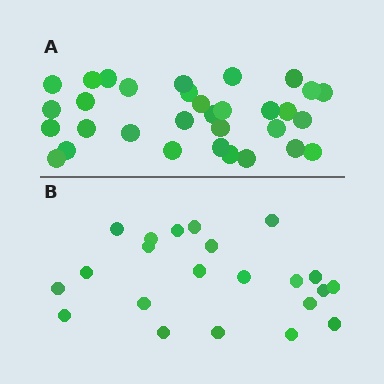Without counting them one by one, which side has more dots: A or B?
Region A (the top region) has more dots.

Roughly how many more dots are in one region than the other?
Region A has roughly 10 or so more dots than region B.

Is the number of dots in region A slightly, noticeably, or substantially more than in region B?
Region A has substantially more. The ratio is roughly 1.5 to 1.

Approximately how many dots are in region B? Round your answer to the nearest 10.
About 20 dots. (The exact count is 22, which rounds to 20.)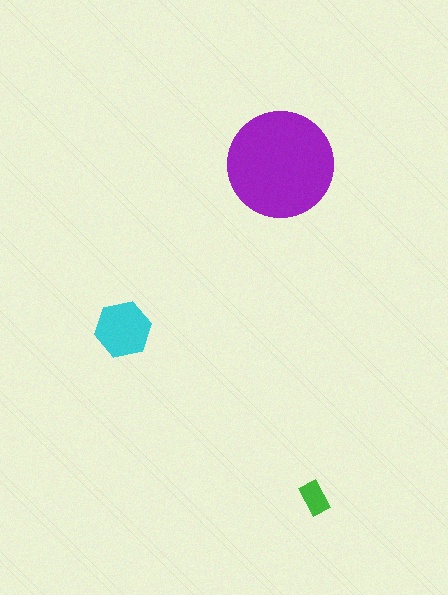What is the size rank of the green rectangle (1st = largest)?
3rd.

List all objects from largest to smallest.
The purple circle, the cyan hexagon, the green rectangle.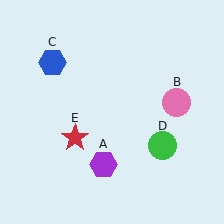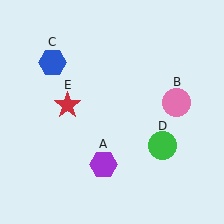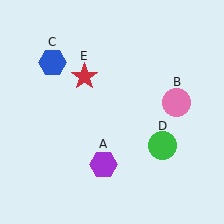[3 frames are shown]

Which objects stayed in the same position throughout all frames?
Purple hexagon (object A) and pink circle (object B) and blue hexagon (object C) and green circle (object D) remained stationary.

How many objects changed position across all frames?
1 object changed position: red star (object E).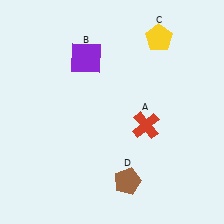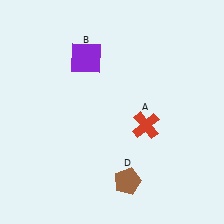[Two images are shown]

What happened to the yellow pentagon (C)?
The yellow pentagon (C) was removed in Image 2. It was in the top-right area of Image 1.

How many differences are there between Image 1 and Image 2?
There is 1 difference between the two images.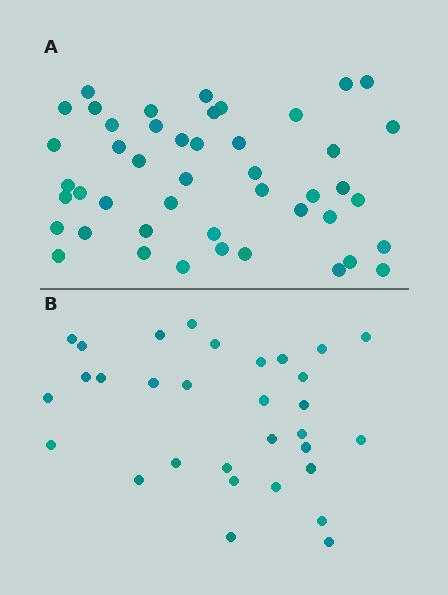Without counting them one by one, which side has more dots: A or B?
Region A (the top region) has more dots.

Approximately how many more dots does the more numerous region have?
Region A has approximately 15 more dots than region B.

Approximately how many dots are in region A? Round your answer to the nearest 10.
About 50 dots. (The exact count is 46, which rounds to 50.)